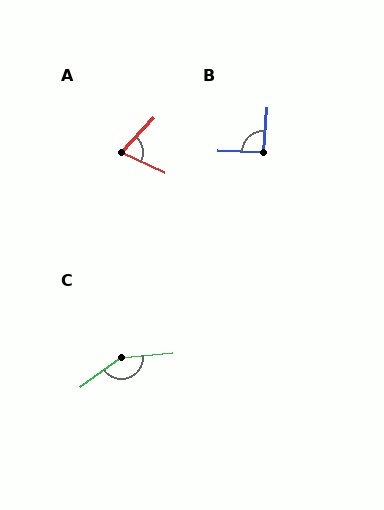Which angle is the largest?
C, at approximately 149 degrees.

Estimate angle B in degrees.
Approximately 92 degrees.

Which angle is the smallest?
A, at approximately 72 degrees.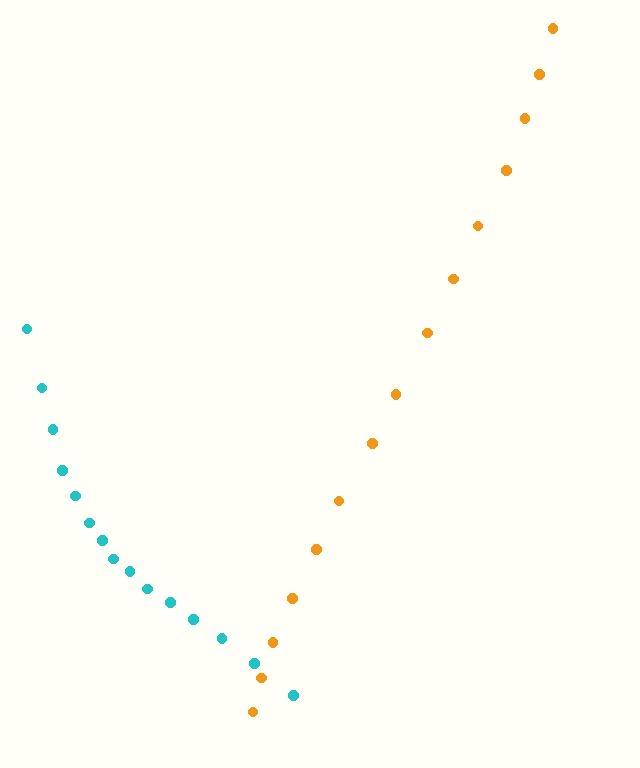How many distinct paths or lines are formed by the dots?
There are 2 distinct paths.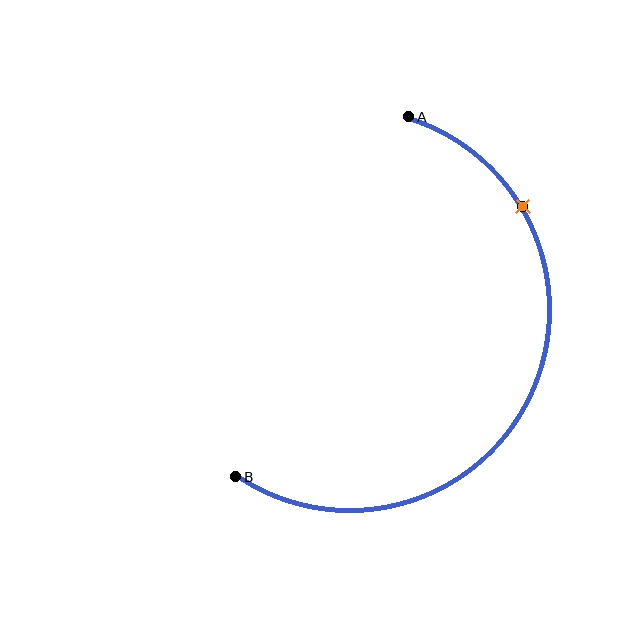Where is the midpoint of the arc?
The arc midpoint is the point on the curve farthest from the straight line joining A and B. It sits to the right of that line.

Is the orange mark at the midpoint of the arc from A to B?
No. The orange mark lies on the arc but is closer to endpoint A. The arc midpoint would be at the point on the curve equidistant along the arc from both A and B.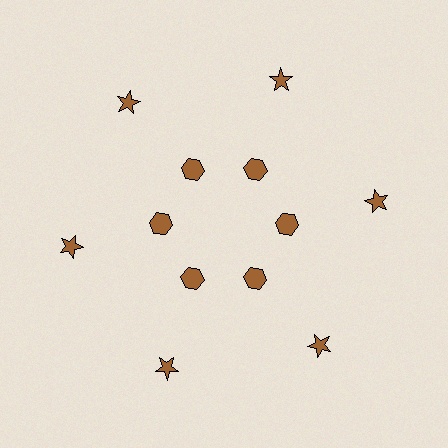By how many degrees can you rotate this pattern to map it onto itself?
The pattern maps onto itself every 60 degrees of rotation.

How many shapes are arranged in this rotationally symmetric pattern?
There are 12 shapes, arranged in 6 groups of 2.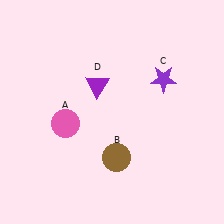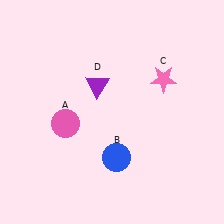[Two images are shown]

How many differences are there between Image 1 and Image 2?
There are 2 differences between the two images.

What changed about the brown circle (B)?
In Image 1, B is brown. In Image 2, it changed to blue.